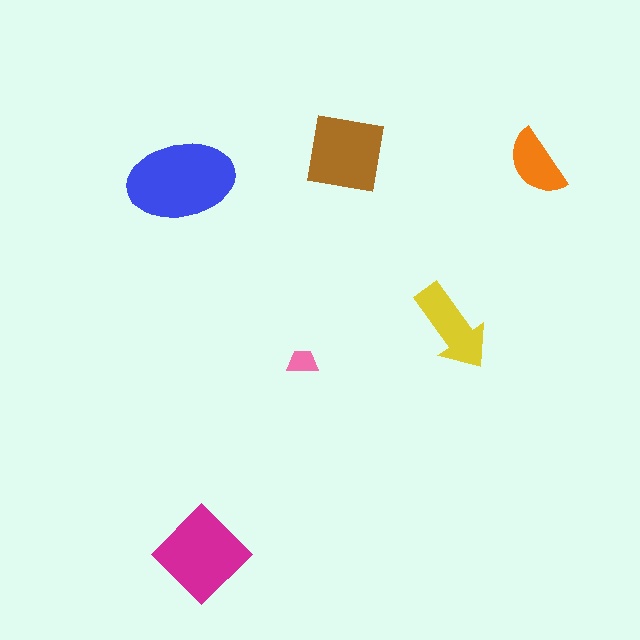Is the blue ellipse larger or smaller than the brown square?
Larger.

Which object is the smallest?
The pink trapezoid.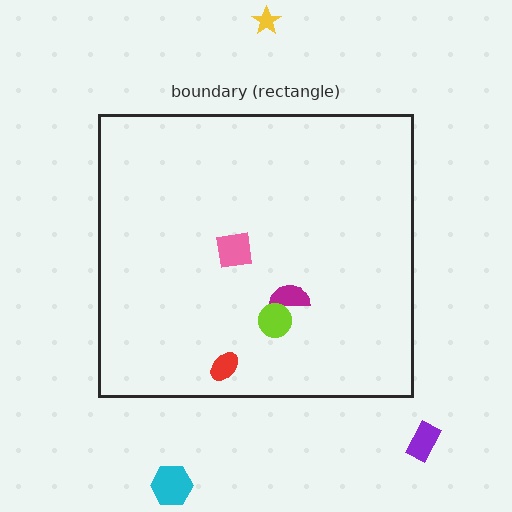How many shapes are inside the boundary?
4 inside, 3 outside.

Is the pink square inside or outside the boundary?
Inside.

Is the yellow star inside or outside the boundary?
Outside.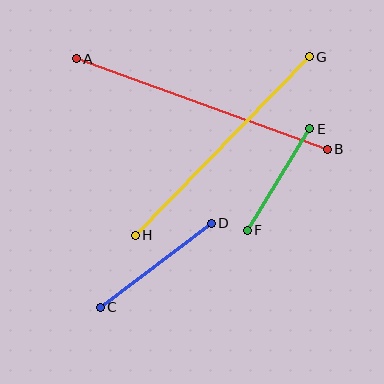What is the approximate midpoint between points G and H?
The midpoint is at approximately (222, 146) pixels.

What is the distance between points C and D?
The distance is approximately 140 pixels.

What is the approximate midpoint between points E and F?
The midpoint is at approximately (279, 180) pixels.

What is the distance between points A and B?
The distance is approximately 267 pixels.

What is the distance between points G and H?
The distance is approximately 249 pixels.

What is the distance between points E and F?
The distance is approximately 119 pixels.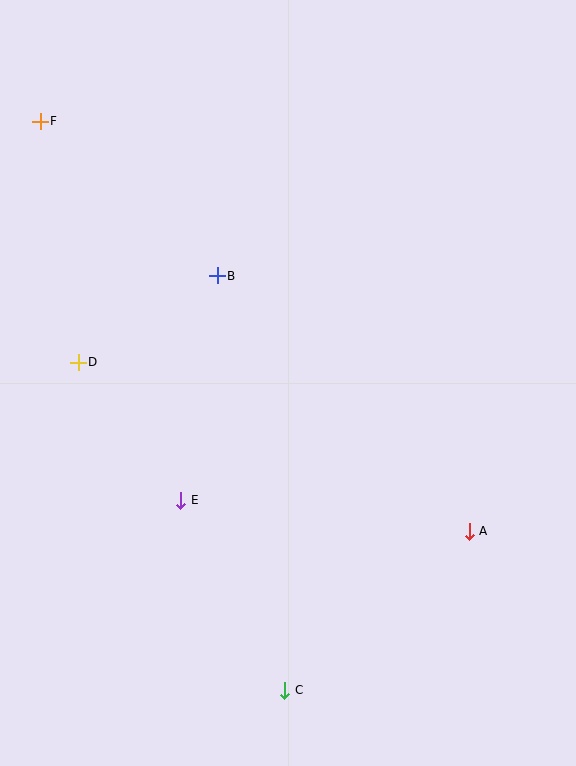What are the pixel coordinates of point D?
Point D is at (78, 362).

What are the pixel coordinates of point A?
Point A is at (469, 531).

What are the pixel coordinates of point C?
Point C is at (285, 690).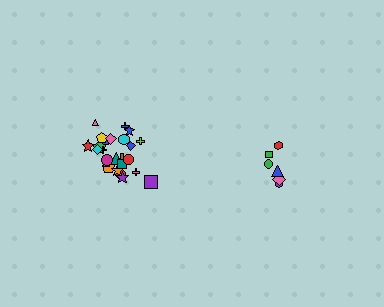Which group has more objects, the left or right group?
The left group.